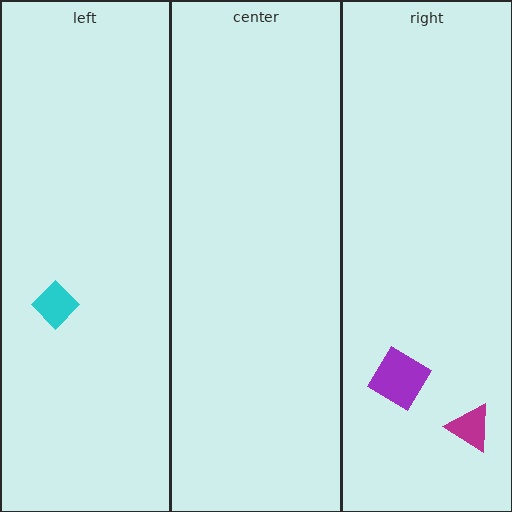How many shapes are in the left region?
1.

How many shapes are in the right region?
2.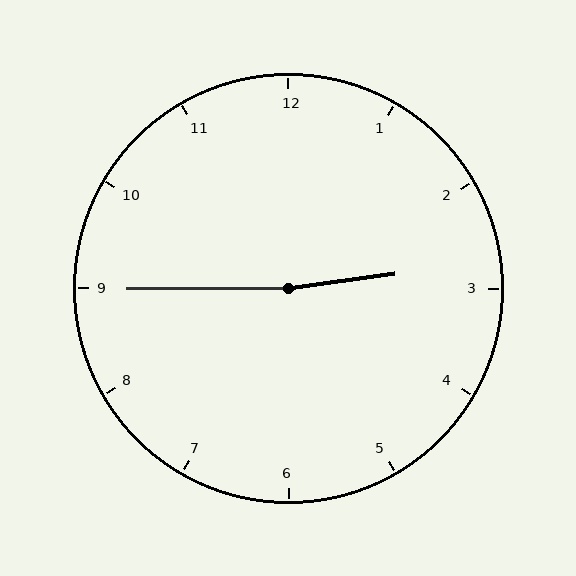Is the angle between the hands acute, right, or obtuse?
It is obtuse.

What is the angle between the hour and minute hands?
Approximately 172 degrees.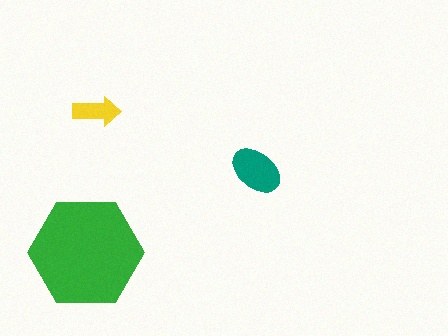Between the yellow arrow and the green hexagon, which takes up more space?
The green hexagon.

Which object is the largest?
The green hexagon.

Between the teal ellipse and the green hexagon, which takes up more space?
The green hexagon.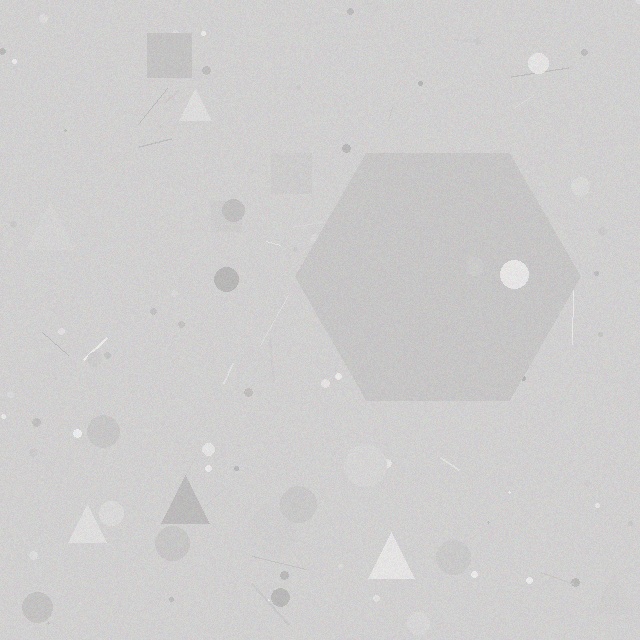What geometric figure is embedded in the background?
A hexagon is embedded in the background.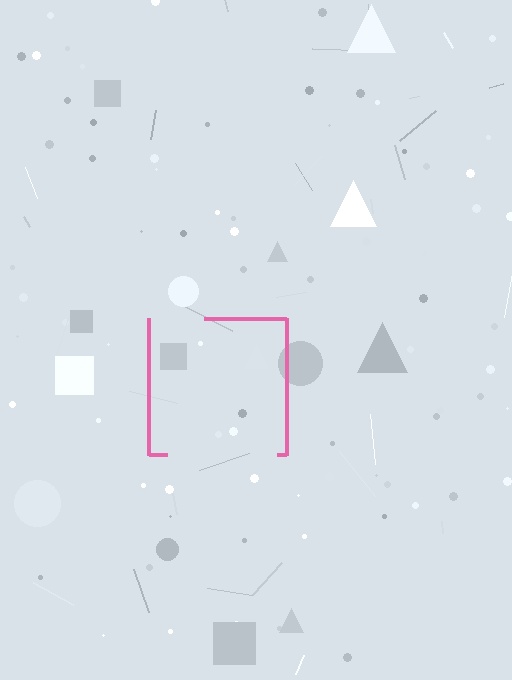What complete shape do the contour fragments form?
The contour fragments form a square.